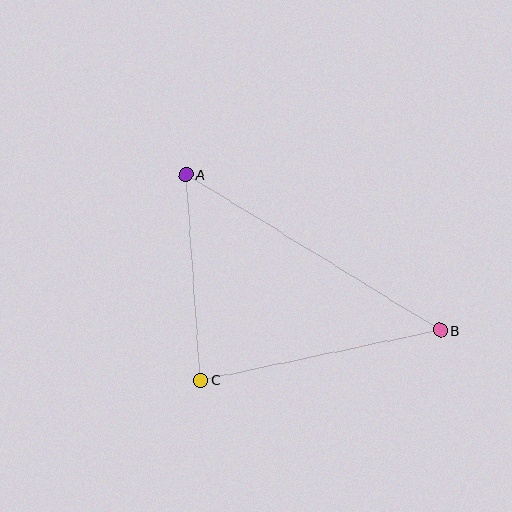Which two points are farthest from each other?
Points A and B are farthest from each other.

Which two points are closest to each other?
Points A and C are closest to each other.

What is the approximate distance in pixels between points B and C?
The distance between B and C is approximately 245 pixels.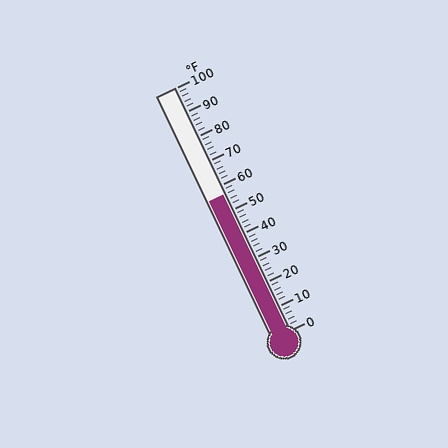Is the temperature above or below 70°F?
The temperature is below 70°F.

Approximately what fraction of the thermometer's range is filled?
The thermometer is filled to approximately 55% of its range.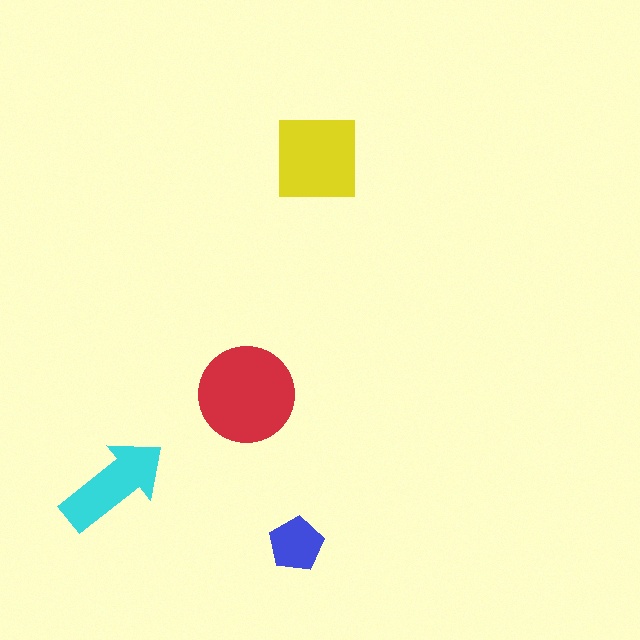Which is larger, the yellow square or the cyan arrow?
The yellow square.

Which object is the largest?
The red circle.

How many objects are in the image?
There are 4 objects in the image.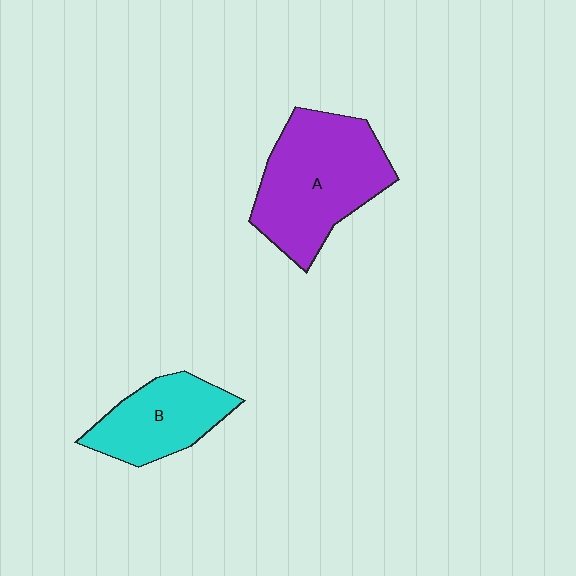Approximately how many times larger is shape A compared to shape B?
Approximately 1.6 times.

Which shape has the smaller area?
Shape B (cyan).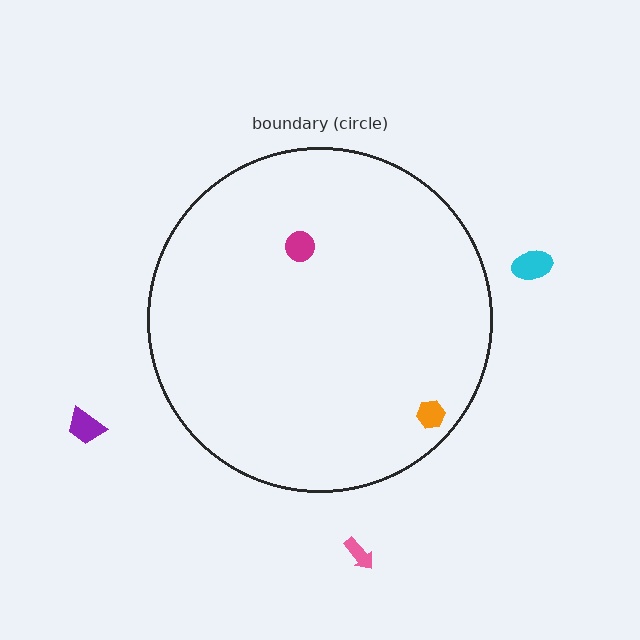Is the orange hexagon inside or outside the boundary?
Inside.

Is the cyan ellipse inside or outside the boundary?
Outside.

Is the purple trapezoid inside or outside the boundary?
Outside.